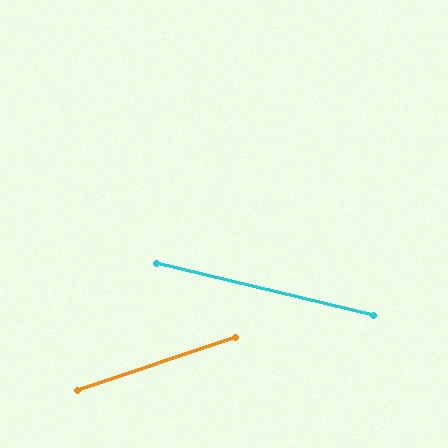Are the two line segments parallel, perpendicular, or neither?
Neither parallel nor perpendicular — they differ by about 32°.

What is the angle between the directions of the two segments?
Approximately 32 degrees.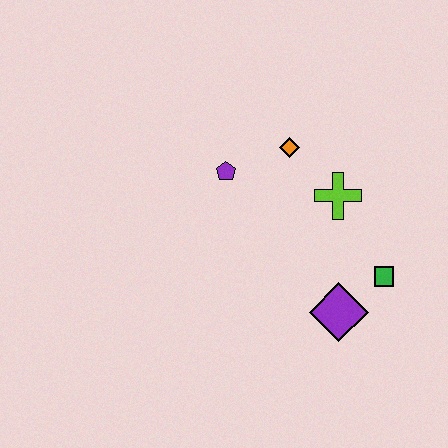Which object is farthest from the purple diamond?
The purple pentagon is farthest from the purple diamond.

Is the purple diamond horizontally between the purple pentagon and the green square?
Yes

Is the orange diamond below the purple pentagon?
No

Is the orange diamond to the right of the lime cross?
No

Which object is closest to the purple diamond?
The green square is closest to the purple diamond.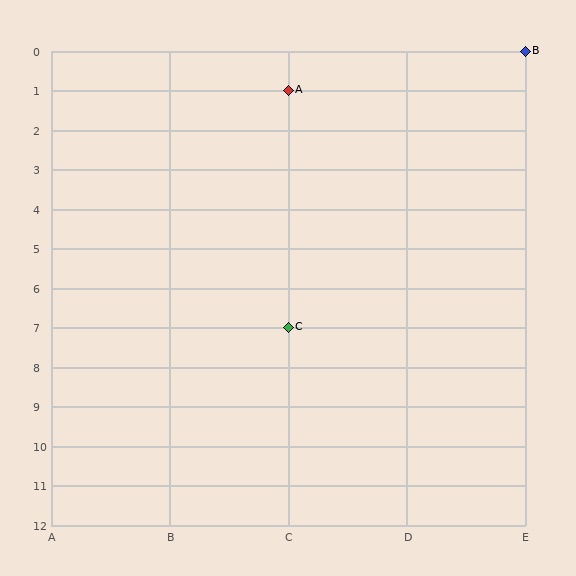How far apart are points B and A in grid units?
Points B and A are 2 columns and 1 row apart (about 2.2 grid units diagonally).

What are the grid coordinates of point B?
Point B is at grid coordinates (E, 0).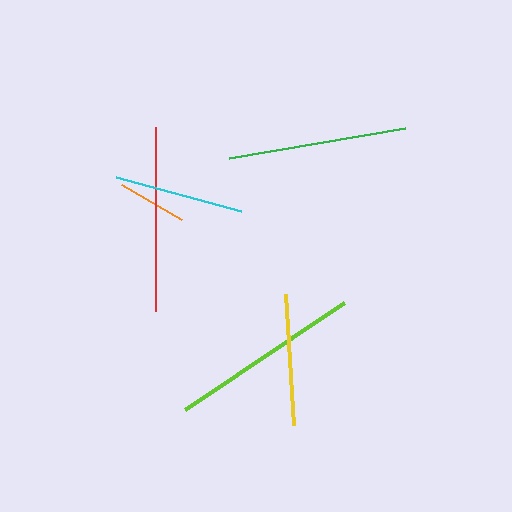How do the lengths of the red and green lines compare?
The red and green lines are approximately the same length.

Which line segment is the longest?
The lime line is the longest at approximately 191 pixels.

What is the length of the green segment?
The green segment is approximately 179 pixels long.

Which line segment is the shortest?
The orange line is the shortest at approximately 70 pixels.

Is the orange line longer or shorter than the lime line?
The lime line is longer than the orange line.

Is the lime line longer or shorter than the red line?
The lime line is longer than the red line.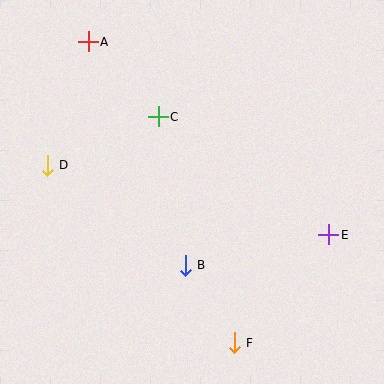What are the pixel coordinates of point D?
Point D is at (47, 166).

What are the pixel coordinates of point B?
Point B is at (185, 265).